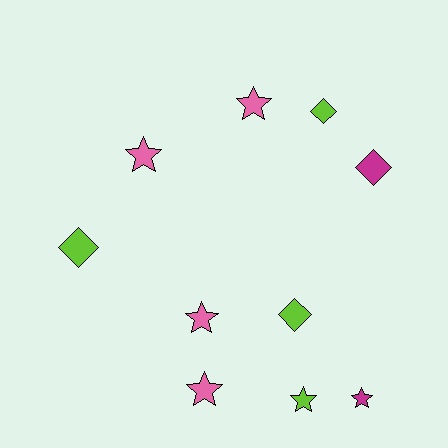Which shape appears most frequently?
Star, with 6 objects.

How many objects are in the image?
There are 10 objects.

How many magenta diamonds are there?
There is 1 magenta diamond.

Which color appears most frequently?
Lime, with 4 objects.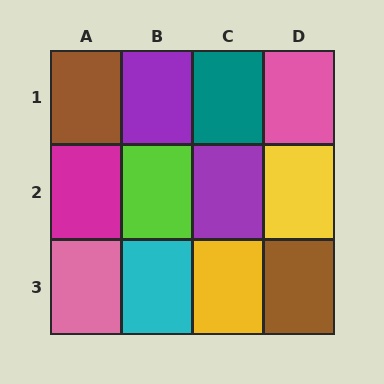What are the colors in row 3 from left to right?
Pink, cyan, yellow, brown.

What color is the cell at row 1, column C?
Teal.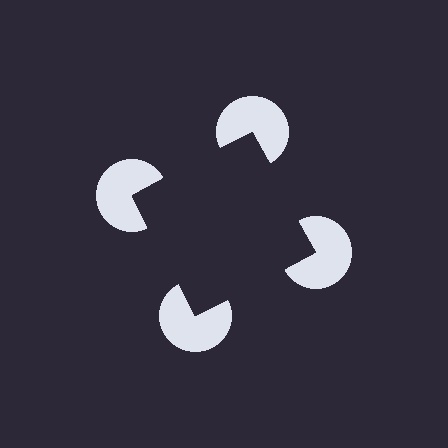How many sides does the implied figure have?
4 sides.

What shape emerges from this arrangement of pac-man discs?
An illusory square — its edges are inferred from the aligned wedge cuts in the pac-man discs, not physically drawn.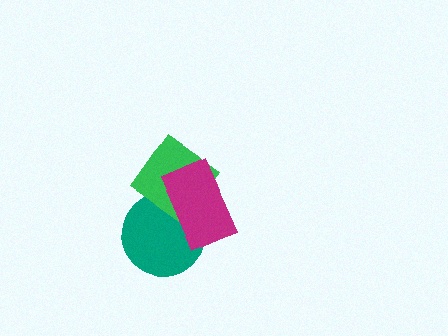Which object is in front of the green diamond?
The magenta rectangle is in front of the green diamond.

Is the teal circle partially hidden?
Yes, it is partially covered by another shape.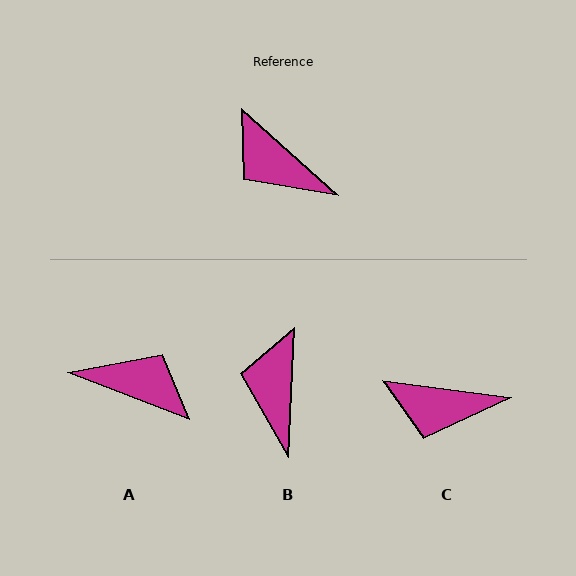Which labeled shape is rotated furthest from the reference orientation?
A, about 159 degrees away.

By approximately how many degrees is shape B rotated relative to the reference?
Approximately 51 degrees clockwise.